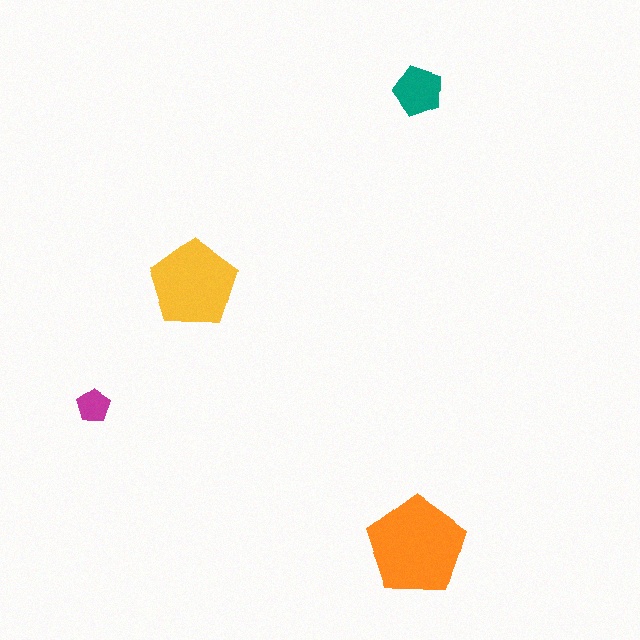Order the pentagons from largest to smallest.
the orange one, the yellow one, the teal one, the magenta one.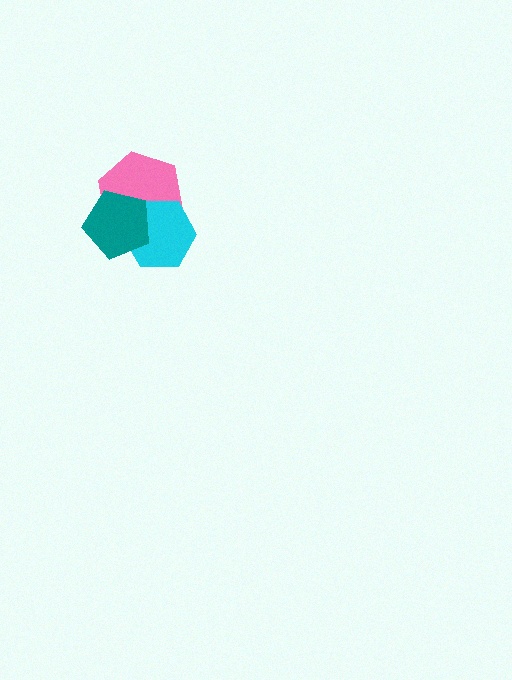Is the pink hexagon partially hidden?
Yes, it is partially covered by another shape.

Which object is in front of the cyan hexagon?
The teal pentagon is in front of the cyan hexagon.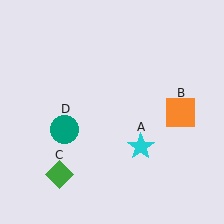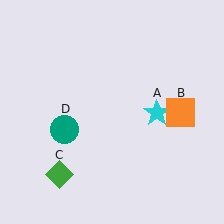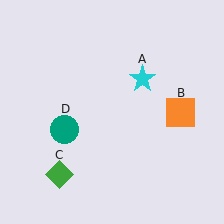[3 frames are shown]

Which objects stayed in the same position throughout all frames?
Orange square (object B) and green diamond (object C) and teal circle (object D) remained stationary.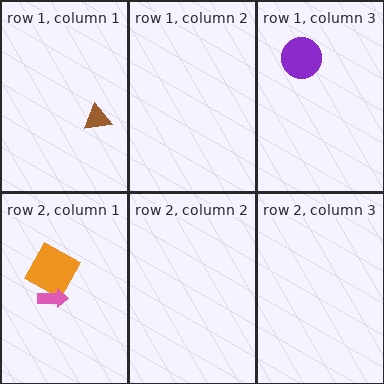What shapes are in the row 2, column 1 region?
The orange square, the pink arrow.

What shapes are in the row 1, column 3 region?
The purple circle.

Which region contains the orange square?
The row 2, column 1 region.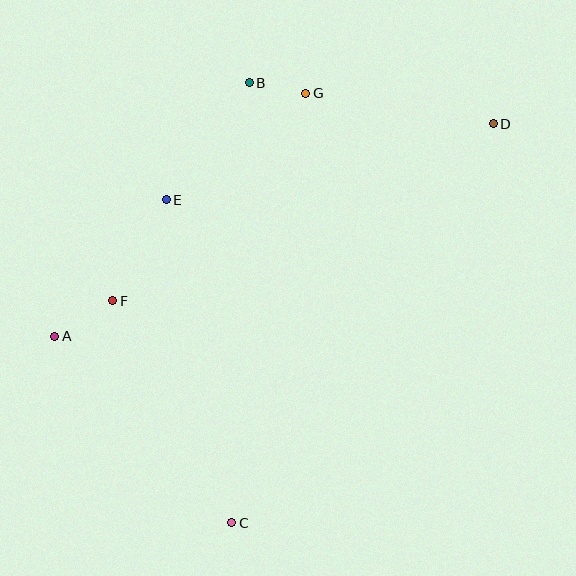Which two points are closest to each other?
Points B and G are closest to each other.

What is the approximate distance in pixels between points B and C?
The distance between B and C is approximately 441 pixels.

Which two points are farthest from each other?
Points A and D are farthest from each other.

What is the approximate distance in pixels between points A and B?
The distance between A and B is approximately 320 pixels.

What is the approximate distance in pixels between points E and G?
The distance between E and G is approximately 176 pixels.